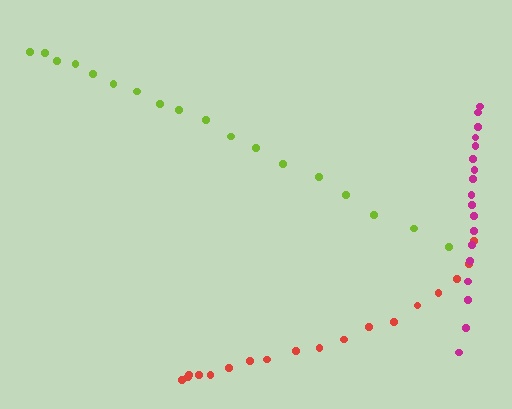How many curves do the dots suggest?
There are 3 distinct paths.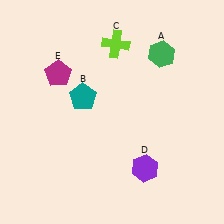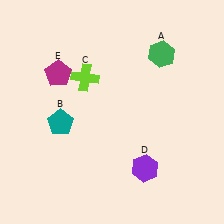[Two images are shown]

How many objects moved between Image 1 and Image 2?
2 objects moved between the two images.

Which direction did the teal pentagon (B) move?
The teal pentagon (B) moved down.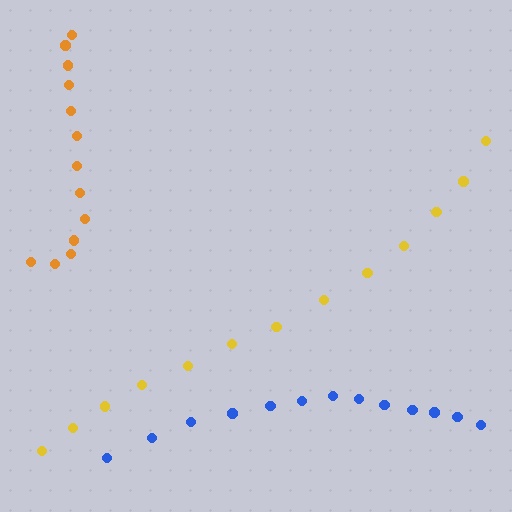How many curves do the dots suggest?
There are 3 distinct paths.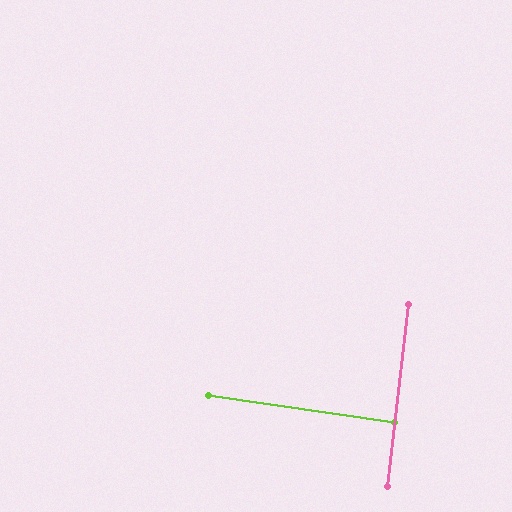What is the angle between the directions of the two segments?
Approximately 88 degrees.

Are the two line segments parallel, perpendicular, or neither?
Perpendicular — they meet at approximately 88°.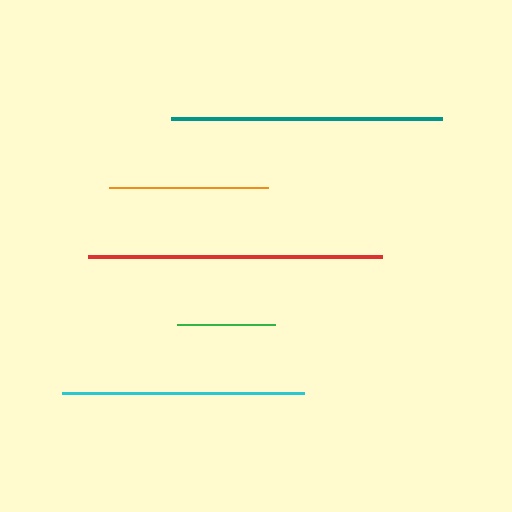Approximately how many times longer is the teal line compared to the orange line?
The teal line is approximately 1.7 times the length of the orange line.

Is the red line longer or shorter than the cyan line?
The red line is longer than the cyan line.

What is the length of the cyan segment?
The cyan segment is approximately 242 pixels long.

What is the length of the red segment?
The red segment is approximately 294 pixels long.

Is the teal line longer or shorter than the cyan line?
The teal line is longer than the cyan line.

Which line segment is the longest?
The red line is the longest at approximately 294 pixels.